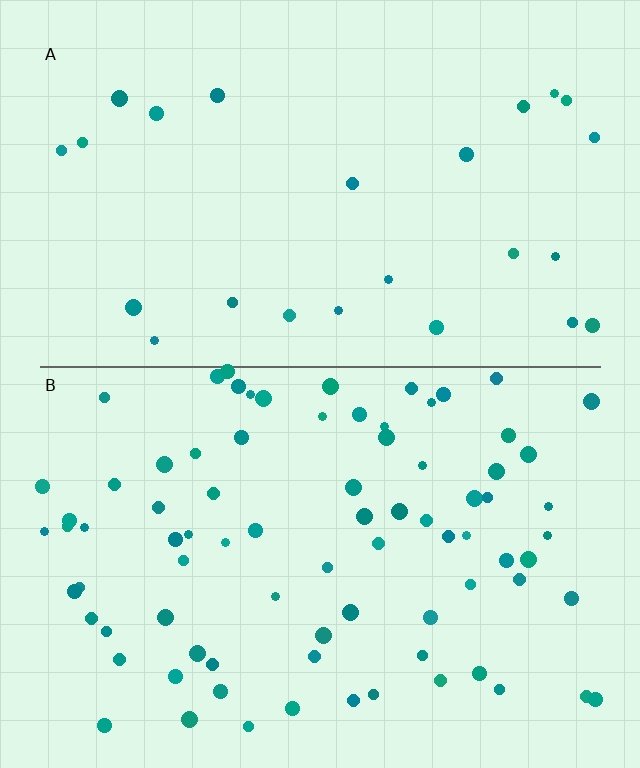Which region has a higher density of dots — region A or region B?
B (the bottom).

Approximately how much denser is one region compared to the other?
Approximately 3.3× — region B over region A.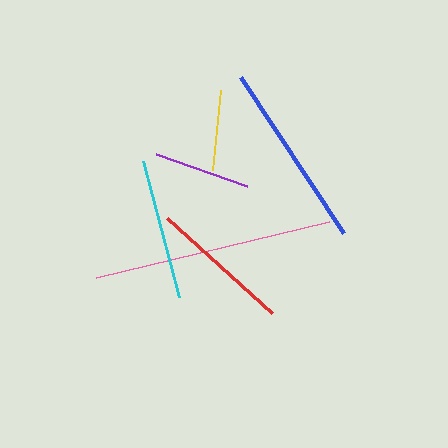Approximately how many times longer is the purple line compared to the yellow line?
The purple line is approximately 1.2 times the length of the yellow line.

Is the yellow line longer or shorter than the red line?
The red line is longer than the yellow line.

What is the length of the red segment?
The red segment is approximately 141 pixels long.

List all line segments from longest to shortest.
From longest to shortest: pink, blue, red, cyan, purple, yellow.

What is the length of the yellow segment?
The yellow segment is approximately 80 pixels long.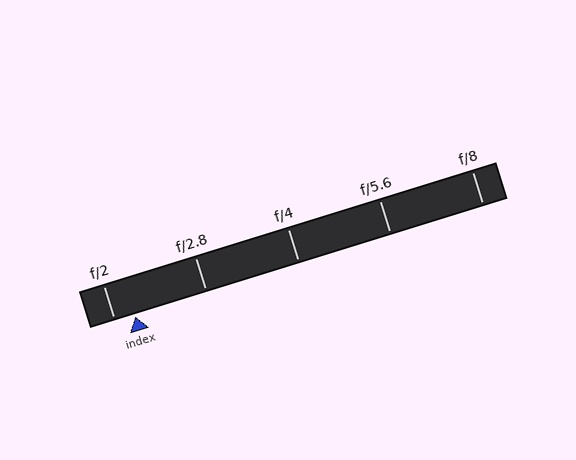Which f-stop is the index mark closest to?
The index mark is closest to f/2.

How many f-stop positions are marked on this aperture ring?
There are 5 f-stop positions marked.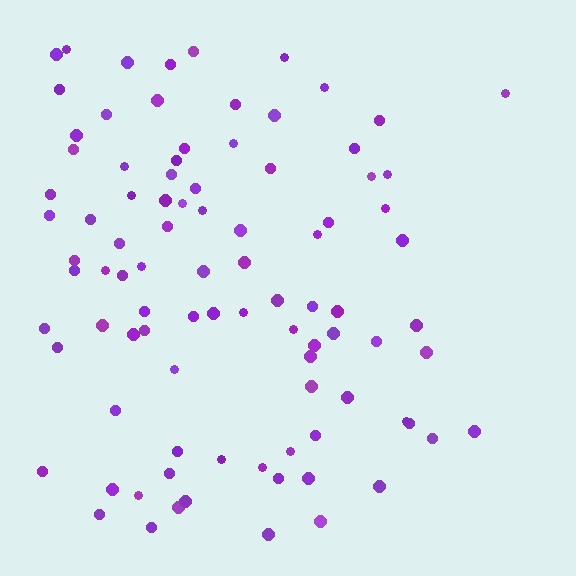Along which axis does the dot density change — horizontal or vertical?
Horizontal.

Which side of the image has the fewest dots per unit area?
The right.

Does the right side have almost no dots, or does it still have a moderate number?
Still a moderate number, just noticeably fewer than the left.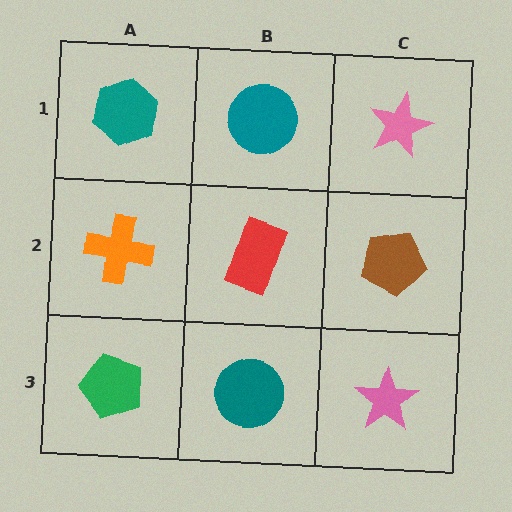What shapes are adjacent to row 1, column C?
A brown pentagon (row 2, column C), a teal circle (row 1, column B).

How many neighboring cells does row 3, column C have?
2.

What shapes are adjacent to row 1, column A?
An orange cross (row 2, column A), a teal circle (row 1, column B).